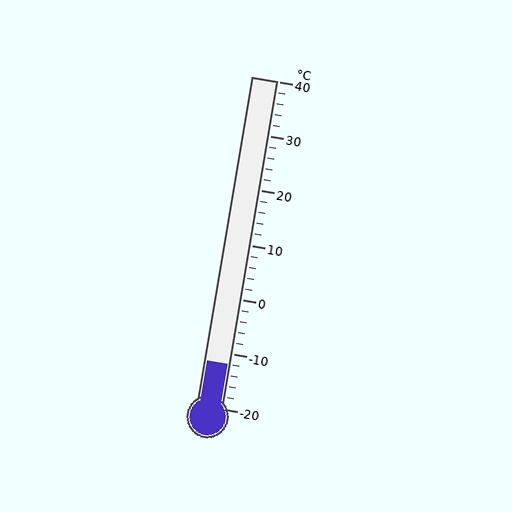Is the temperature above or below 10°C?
The temperature is below 10°C.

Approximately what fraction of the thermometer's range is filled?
The thermometer is filled to approximately 15% of its range.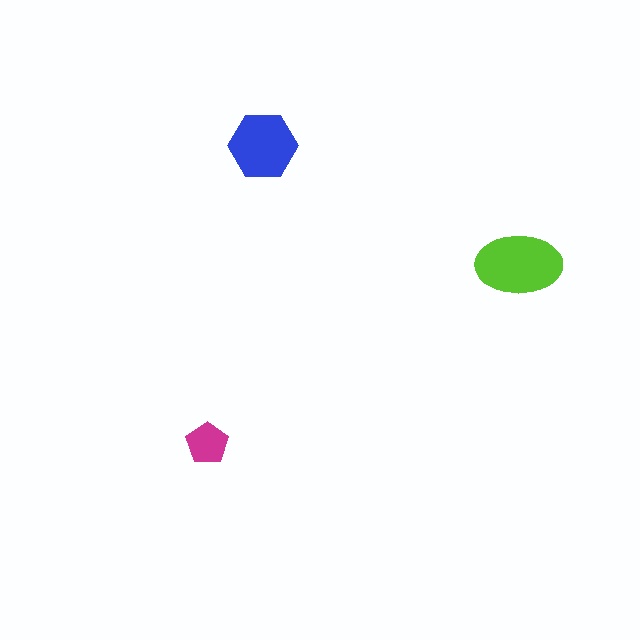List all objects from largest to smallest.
The lime ellipse, the blue hexagon, the magenta pentagon.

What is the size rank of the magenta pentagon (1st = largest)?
3rd.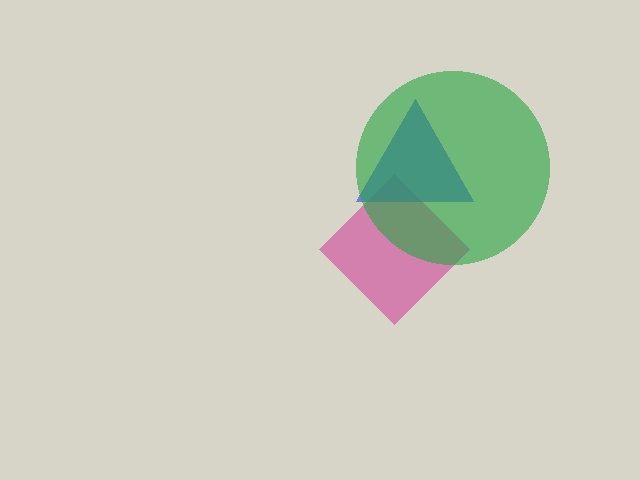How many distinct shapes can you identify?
There are 3 distinct shapes: a magenta diamond, a blue triangle, a green circle.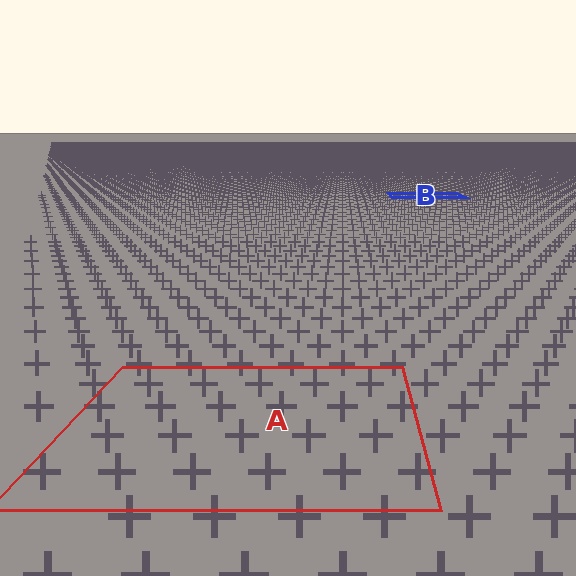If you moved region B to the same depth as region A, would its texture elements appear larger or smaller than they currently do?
They would appear larger. At a closer depth, the same texture elements are projected at a bigger on-screen size.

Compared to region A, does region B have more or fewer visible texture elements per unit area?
Region B has more texture elements per unit area — they are packed more densely because it is farther away.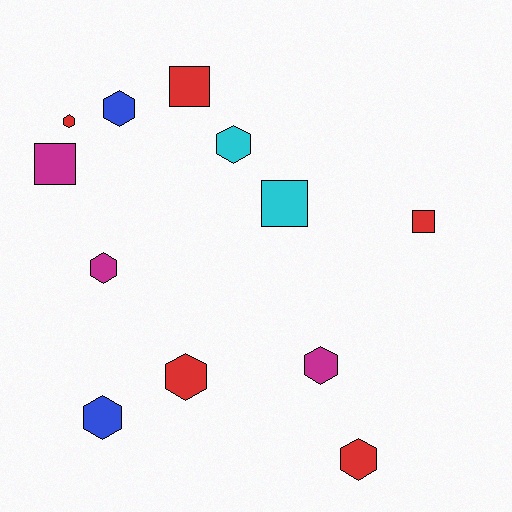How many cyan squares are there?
There is 1 cyan square.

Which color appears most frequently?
Red, with 5 objects.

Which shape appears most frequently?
Hexagon, with 8 objects.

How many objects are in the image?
There are 12 objects.